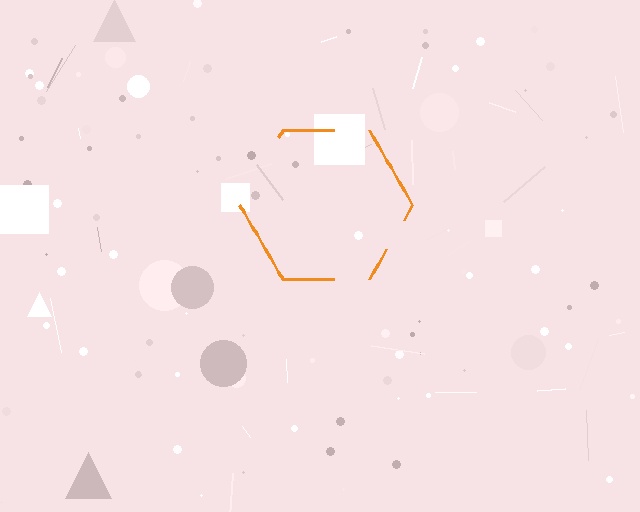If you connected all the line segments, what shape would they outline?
They would outline a hexagon.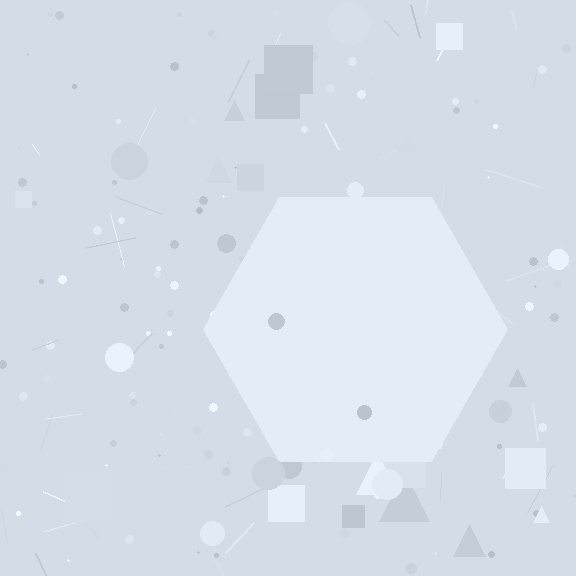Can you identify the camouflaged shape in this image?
The camouflaged shape is a hexagon.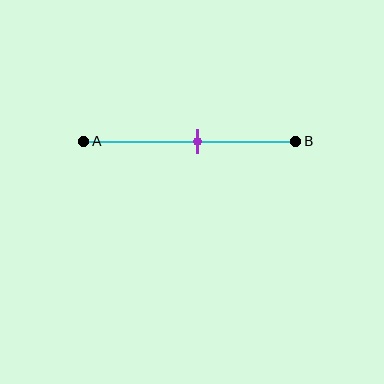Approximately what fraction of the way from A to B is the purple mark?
The purple mark is approximately 55% of the way from A to B.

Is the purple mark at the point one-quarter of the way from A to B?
No, the mark is at about 55% from A, not at the 25% one-quarter point.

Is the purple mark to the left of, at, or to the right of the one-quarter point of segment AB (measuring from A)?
The purple mark is to the right of the one-quarter point of segment AB.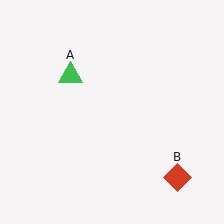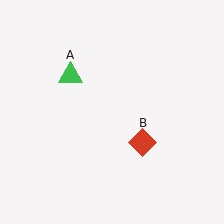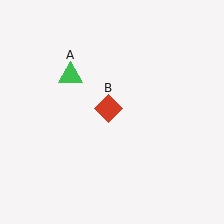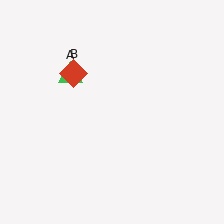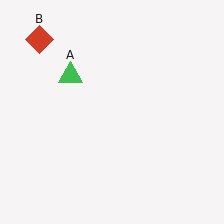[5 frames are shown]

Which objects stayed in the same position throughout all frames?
Green triangle (object A) remained stationary.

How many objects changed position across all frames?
1 object changed position: red diamond (object B).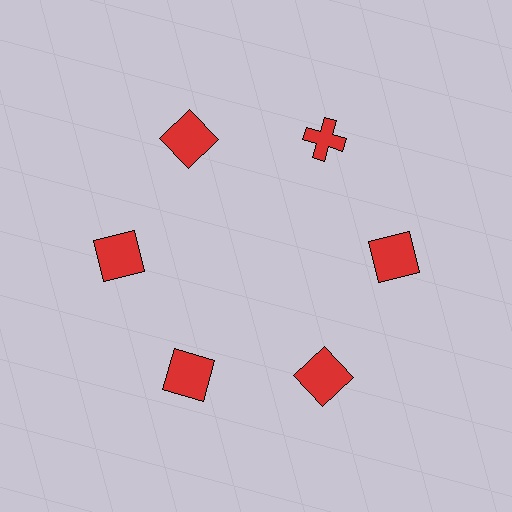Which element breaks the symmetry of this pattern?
The red cross at roughly the 1 o'clock position breaks the symmetry. All other shapes are red squares.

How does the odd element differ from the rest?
It has a different shape: cross instead of square.